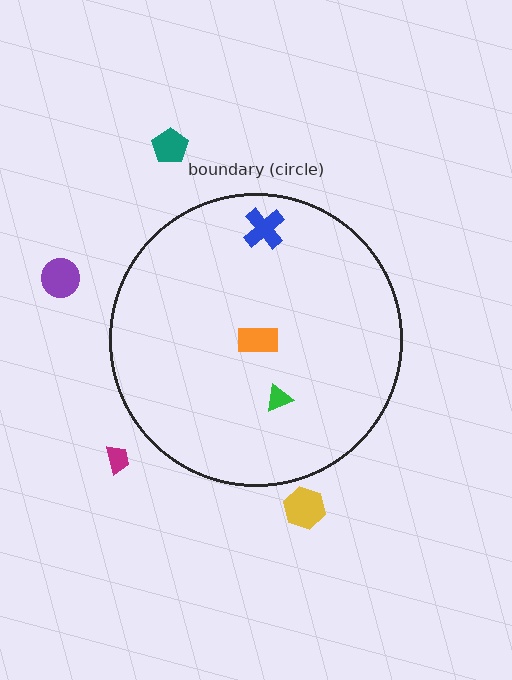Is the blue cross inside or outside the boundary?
Inside.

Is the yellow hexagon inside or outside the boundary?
Outside.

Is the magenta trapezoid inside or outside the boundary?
Outside.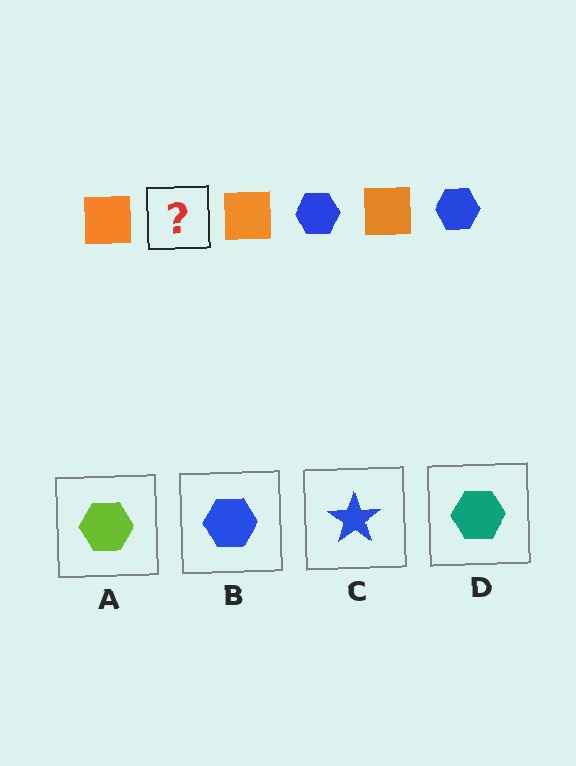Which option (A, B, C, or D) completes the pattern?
B.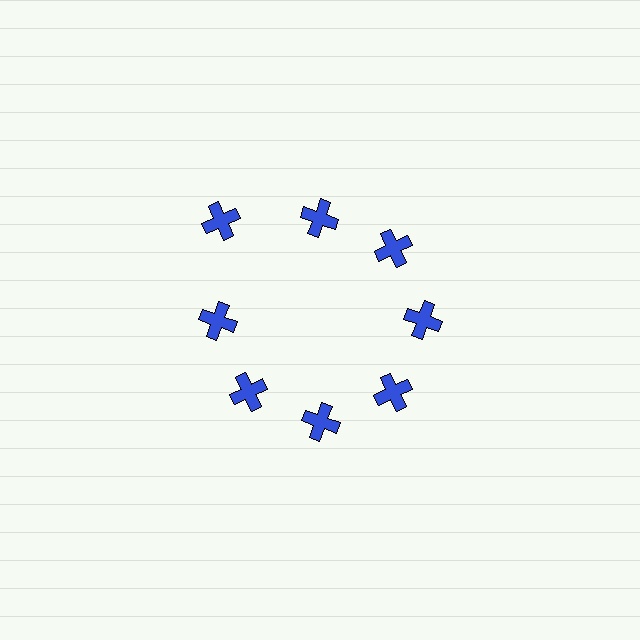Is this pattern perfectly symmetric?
No. The 8 blue crosses are arranged in a ring, but one element near the 10 o'clock position is pushed outward from the center, breaking the 8-fold rotational symmetry.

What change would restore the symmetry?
The symmetry would be restored by moving it inward, back onto the ring so that all 8 crosses sit at equal angles and equal distance from the center.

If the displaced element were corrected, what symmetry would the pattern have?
It would have 8-fold rotational symmetry — the pattern would map onto itself every 45 degrees.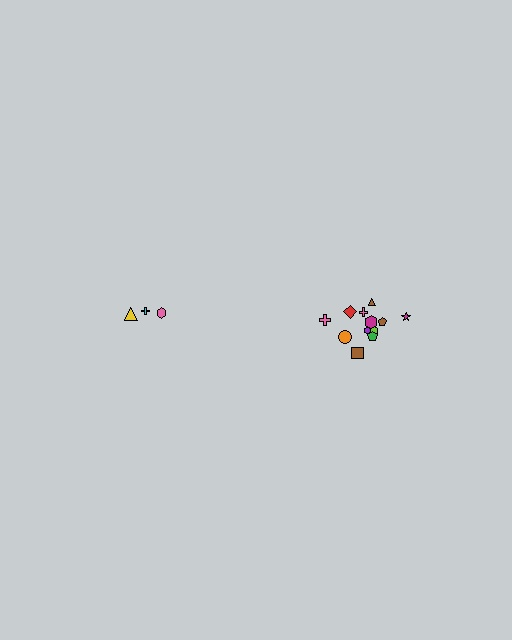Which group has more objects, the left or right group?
The right group.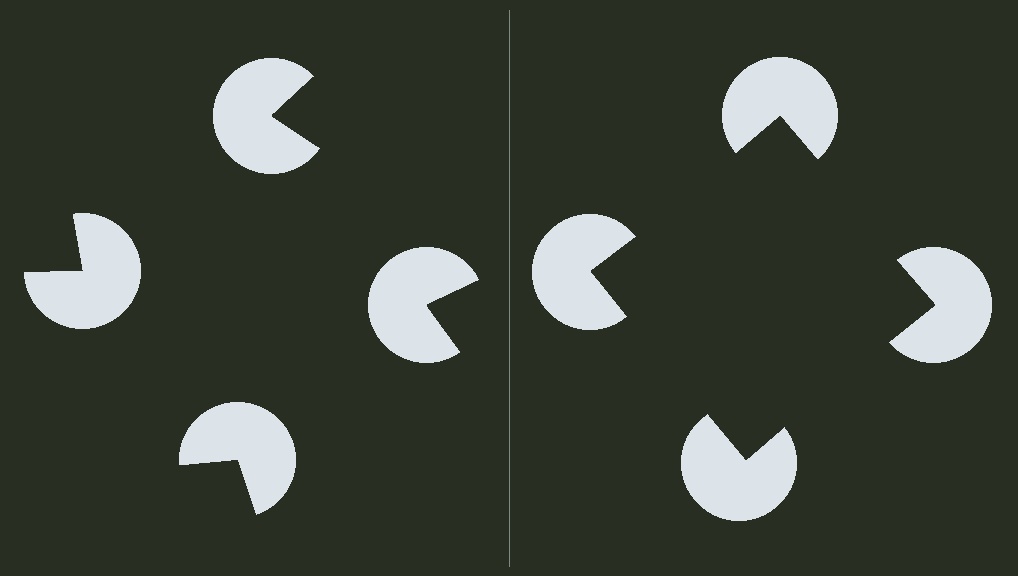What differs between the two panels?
The pac-man discs are positioned identically on both sides; only the wedge orientations differ. On the right they align to a square; on the left they are misaligned.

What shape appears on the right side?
An illusory square.